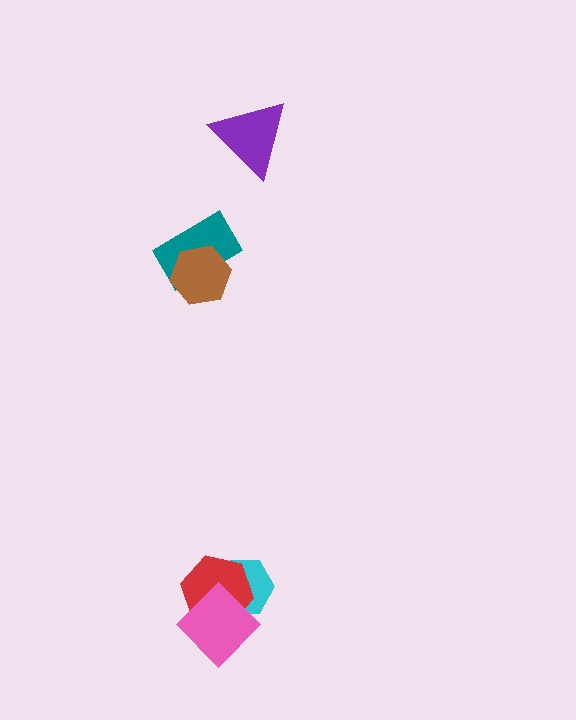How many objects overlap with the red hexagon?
2 objects overlap with the red hexagon.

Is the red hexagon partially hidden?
Yes, it is partially covered by another shape.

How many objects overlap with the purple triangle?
0 objects overlap with the purple triangle.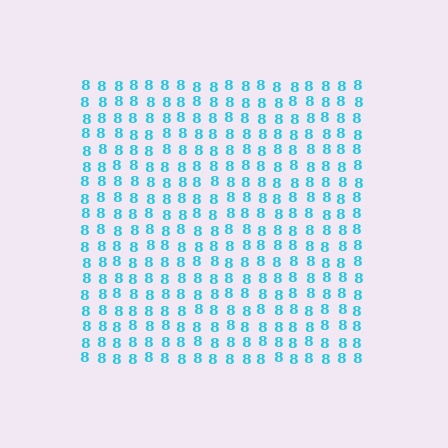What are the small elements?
The small elements are digit 8's.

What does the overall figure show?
The overall figure shows a square.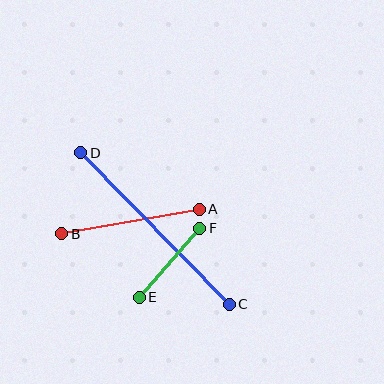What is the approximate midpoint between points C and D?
The midpoint is at approximately (155, 229) pixels.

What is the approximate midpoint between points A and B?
The midpoint is at approximately (131, 222) pixels.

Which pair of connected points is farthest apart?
Points C and D are farthest apart.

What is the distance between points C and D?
The distance is approximately 212 pixels.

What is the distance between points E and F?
The distance is approximately 92 pixels.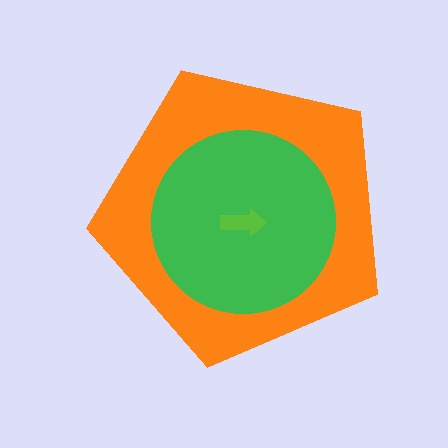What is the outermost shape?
The orange pentagon.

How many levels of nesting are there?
3.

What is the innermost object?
The lime arrow.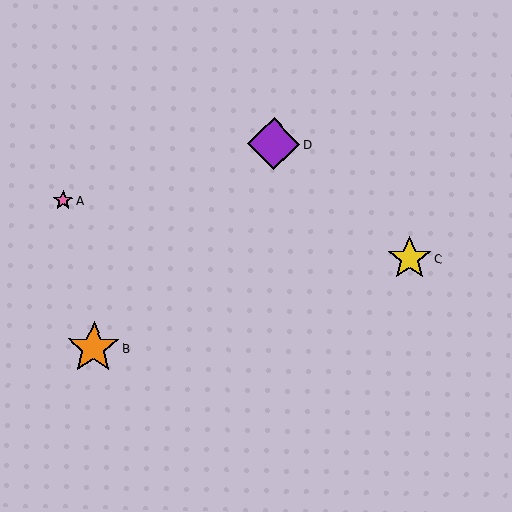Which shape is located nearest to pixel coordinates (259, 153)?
The purple diamond (labeled D) at (274, 144) is nearest to that location.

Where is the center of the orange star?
The center of the orange star is at (93, 348).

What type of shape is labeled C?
Shape C is a yellow star.